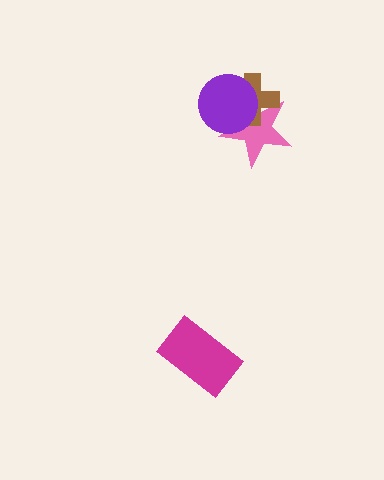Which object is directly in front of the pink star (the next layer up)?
The brown cross is directly in front of the pink star.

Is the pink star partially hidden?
Yes, it is partially covered by another shape.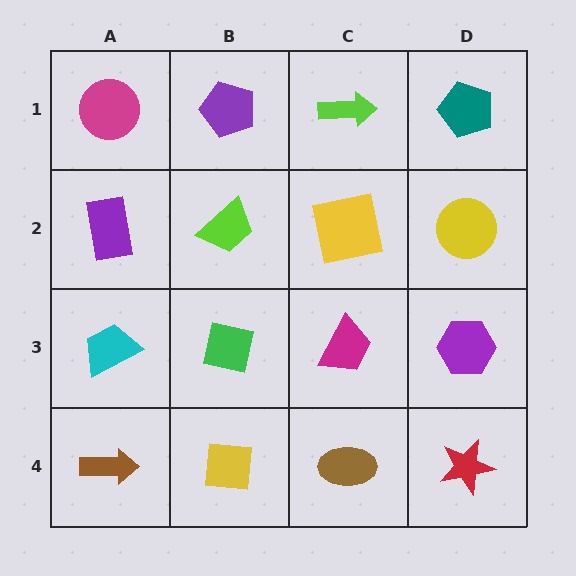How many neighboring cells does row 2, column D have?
3.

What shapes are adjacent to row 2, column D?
A teal pentagon (row 1, column D), a purple hexagon (row 3, column D), a yellow square (row 2, column C).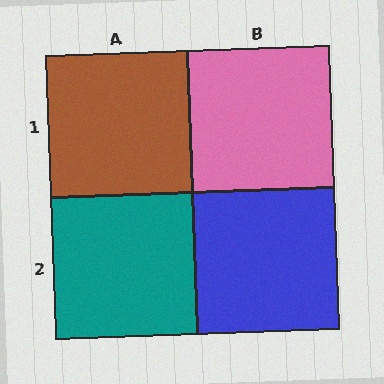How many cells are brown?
1 cell is brown.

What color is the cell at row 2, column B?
Blue.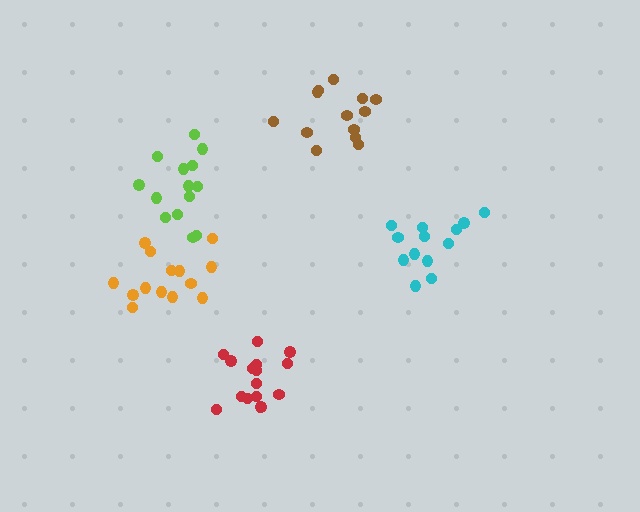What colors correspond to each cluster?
The clusters are colored: cyan, brown, lime, red, orange.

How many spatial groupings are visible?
There are 5 spatial groupings.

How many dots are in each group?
Group 1: 13 dots, Group 2: 13 dots, Group 3: 14 dots, Group 4: 16 dots, Group 5: 14 dots (70 total).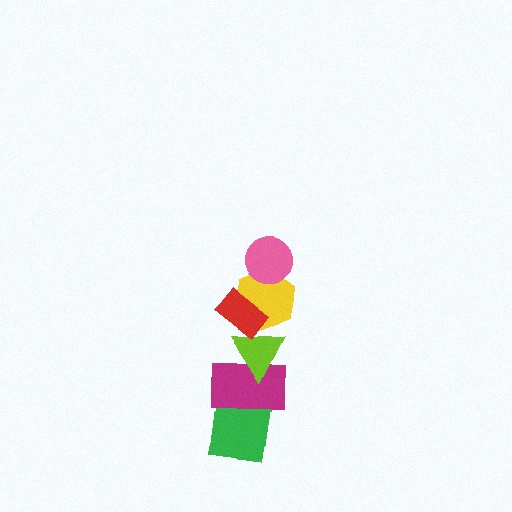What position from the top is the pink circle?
The pink circle is 1st from the top.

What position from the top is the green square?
The green square is 6th from the top.